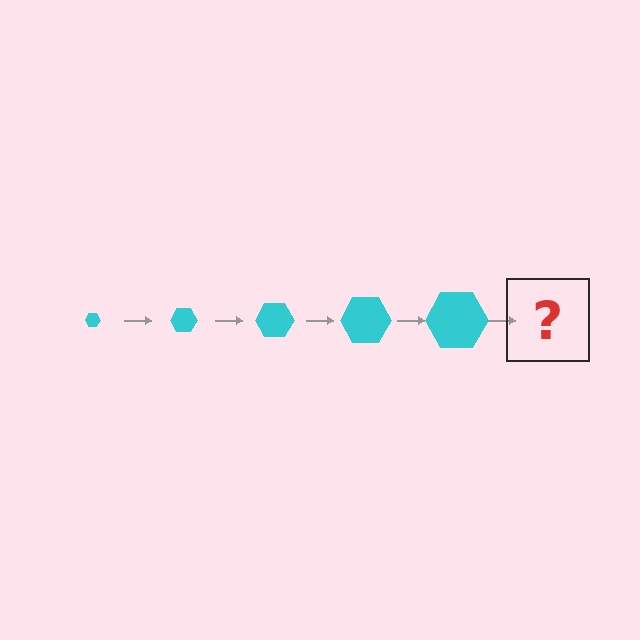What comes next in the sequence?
The next element should be a cyan hexagon, larger than the previous one.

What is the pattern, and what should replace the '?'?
The pattern is that the hexagon gets progressively larger each step. The '?' should be a cyan hexagon, larger than the previous one.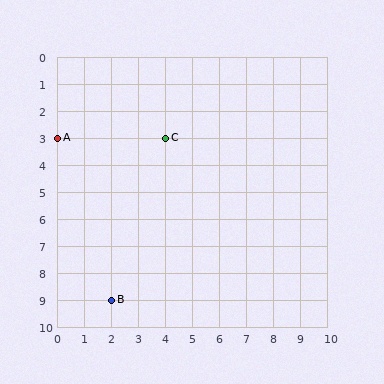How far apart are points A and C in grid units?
Points A and C are 4 columns apart.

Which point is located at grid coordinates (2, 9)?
Point B is at (2, 9).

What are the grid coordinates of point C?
Point C is at grid coordinates (4, 3).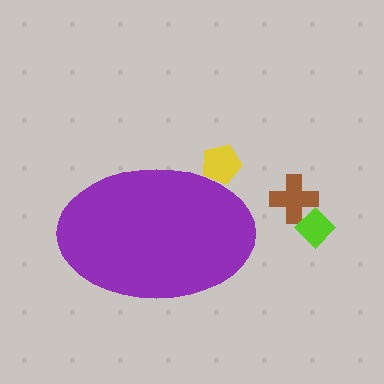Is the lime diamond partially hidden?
No, the lime diamond is fully visible.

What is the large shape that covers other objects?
A purple ellipse.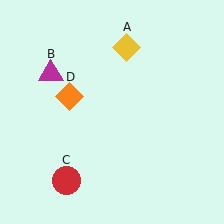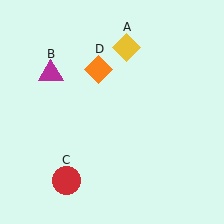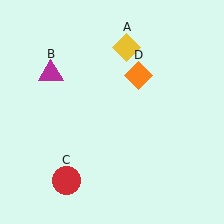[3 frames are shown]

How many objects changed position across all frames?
1 object changed position: orange diamond (object D).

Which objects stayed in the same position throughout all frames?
Yellow diamond (object A) and magenta triangle (object B) and red circle (object C) remained stationary.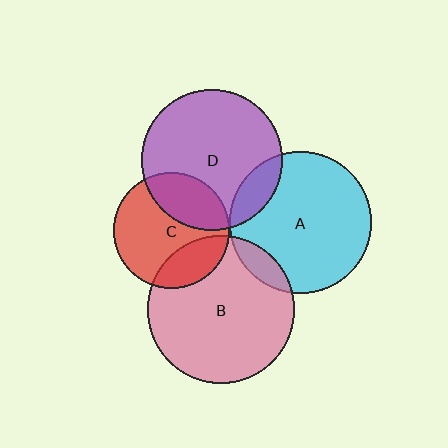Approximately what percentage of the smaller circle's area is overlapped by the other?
Approximately 30%.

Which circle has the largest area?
Circle B (pink).